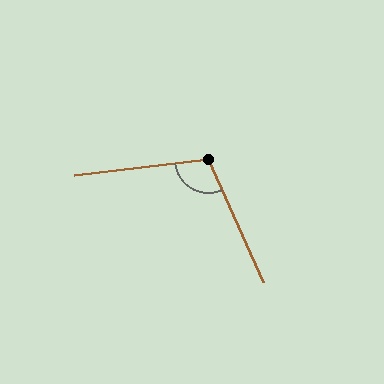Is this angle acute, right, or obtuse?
It is obtuse.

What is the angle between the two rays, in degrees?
Approximately 107 degrees.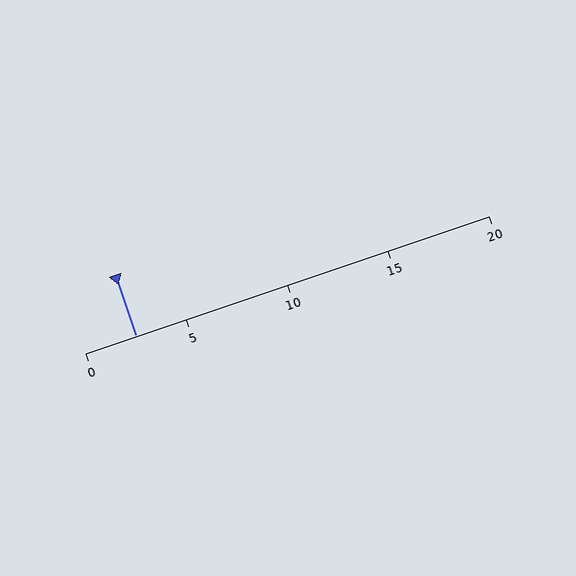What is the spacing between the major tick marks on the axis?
The major ticks are spaced 5 apart.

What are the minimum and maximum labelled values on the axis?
The axis runs from 0 to 20.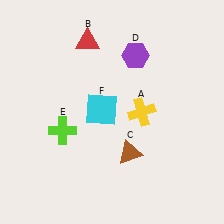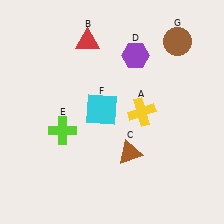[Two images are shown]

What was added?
A brown circle (G) was added in Image 2.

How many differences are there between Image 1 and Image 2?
There is 1 difference between the two images.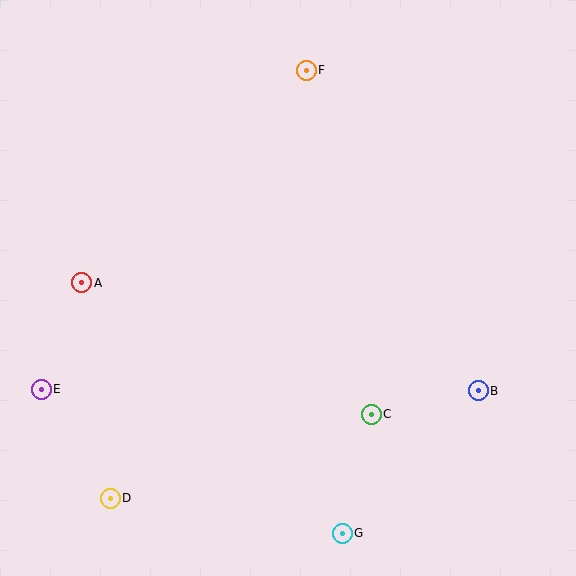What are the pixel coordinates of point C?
Point C is at (371, 414).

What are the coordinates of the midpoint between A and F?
The midpoint between A and F is at (194, 177).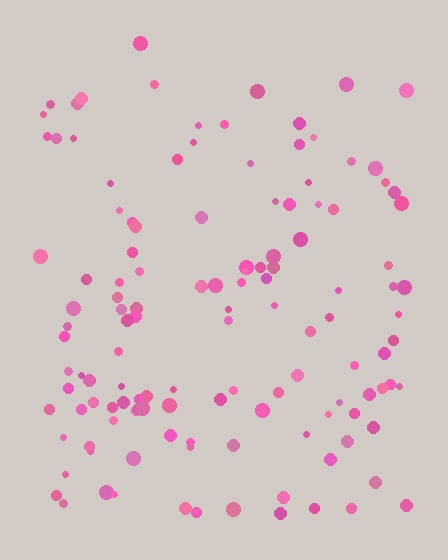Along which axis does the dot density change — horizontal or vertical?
Vertical.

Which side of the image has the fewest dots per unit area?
The top.